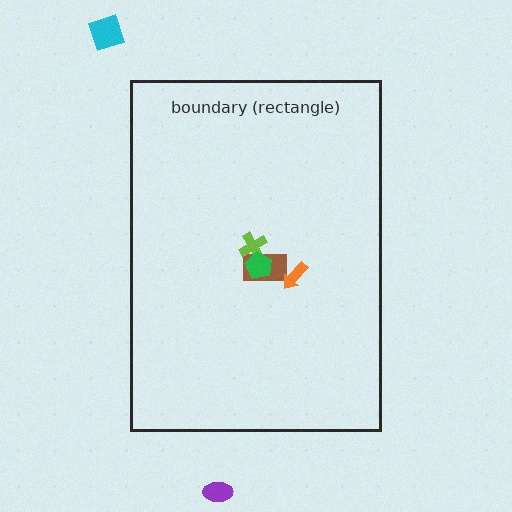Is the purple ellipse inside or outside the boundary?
Outside.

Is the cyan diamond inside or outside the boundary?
Outside.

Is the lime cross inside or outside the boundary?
Inside.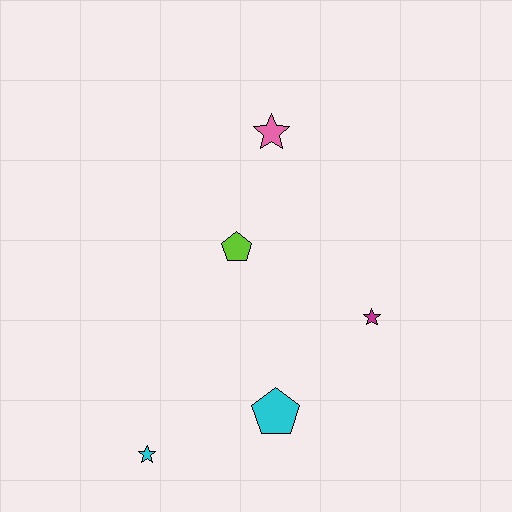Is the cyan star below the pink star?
Yes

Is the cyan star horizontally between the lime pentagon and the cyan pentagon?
No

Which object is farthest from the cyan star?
The pink star is farthest from the cyan star.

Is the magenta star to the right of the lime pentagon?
Yes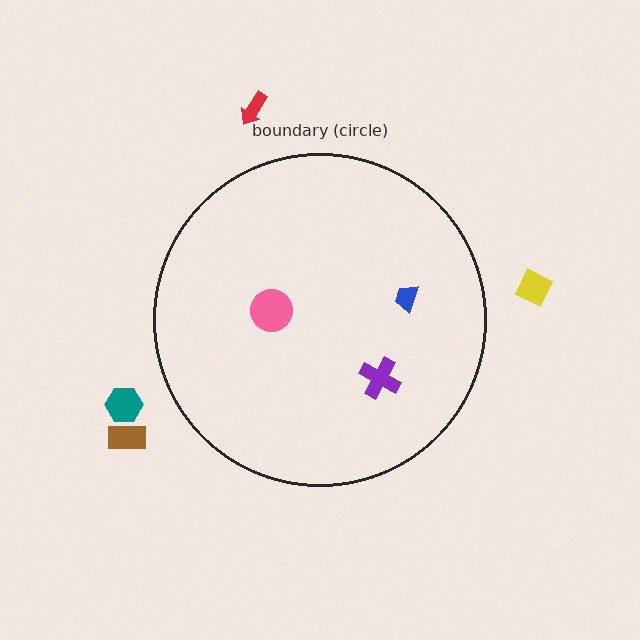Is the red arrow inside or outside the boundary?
Outside.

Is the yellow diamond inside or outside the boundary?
Outside.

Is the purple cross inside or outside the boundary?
Inside.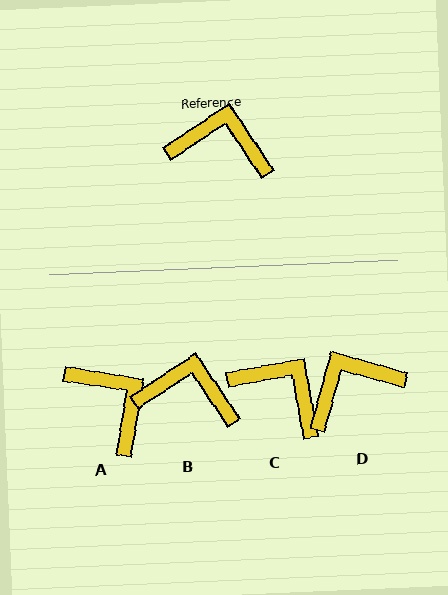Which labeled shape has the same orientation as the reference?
B.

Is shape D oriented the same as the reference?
No, it is off by about 41 degrees.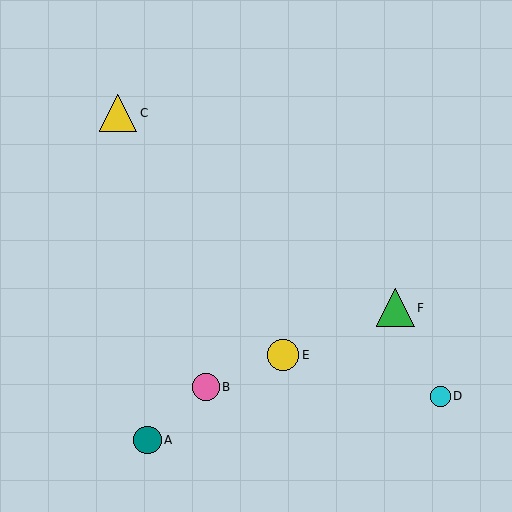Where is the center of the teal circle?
The center of the teal circle is at (148, 440).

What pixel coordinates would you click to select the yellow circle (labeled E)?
Click at (283, 355) to select the yellow circle E.